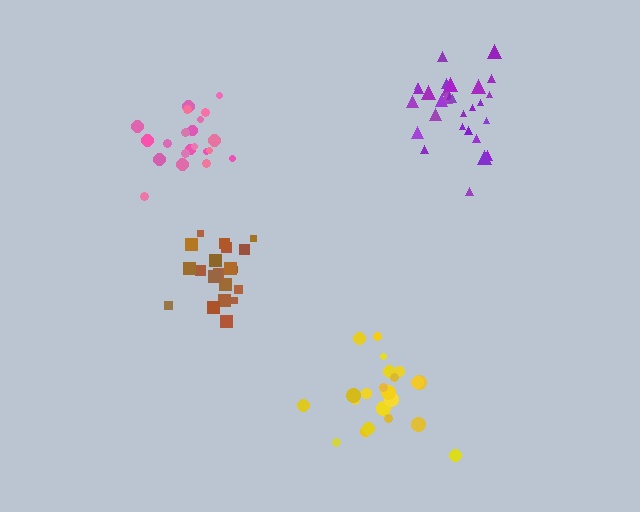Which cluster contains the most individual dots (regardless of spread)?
Purple (29).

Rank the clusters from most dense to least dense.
pink, brown, purple, yellow.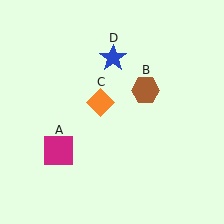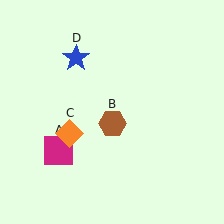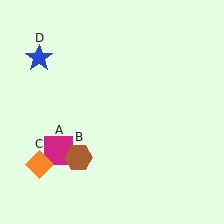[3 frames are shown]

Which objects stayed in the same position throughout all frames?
Magenta square (object A) remained stationary.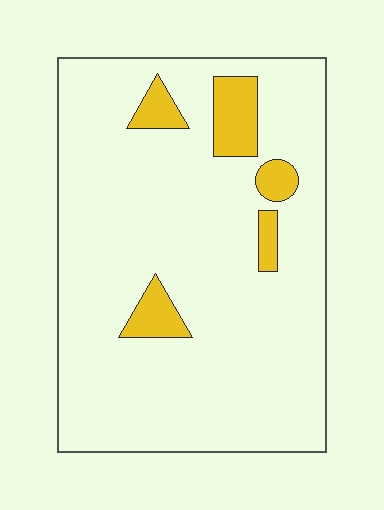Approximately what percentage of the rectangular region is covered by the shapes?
Approximately 10%.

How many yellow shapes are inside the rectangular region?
5.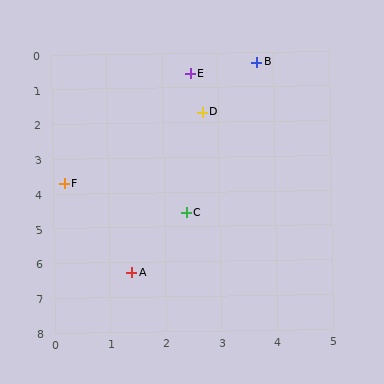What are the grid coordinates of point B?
Point B is at approximately (3.7, 0.3).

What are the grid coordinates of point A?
Point A is at approximately (1.4, 6.3).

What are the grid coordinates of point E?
Point E is at approximately (2.5, 0.6).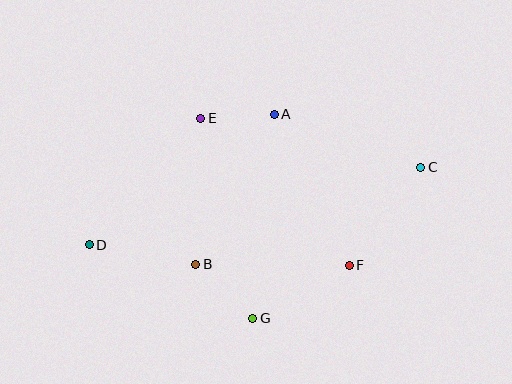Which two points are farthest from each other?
Points C and D are farthest from each other.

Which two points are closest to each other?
Points A and E are closest to each other.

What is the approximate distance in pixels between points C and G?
The distance between C and G is approximately 226 pixels.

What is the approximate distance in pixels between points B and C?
The distance between B and C is approximately 245 pixels.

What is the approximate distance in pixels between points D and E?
The distance between D and E is approximately 168 pixels.